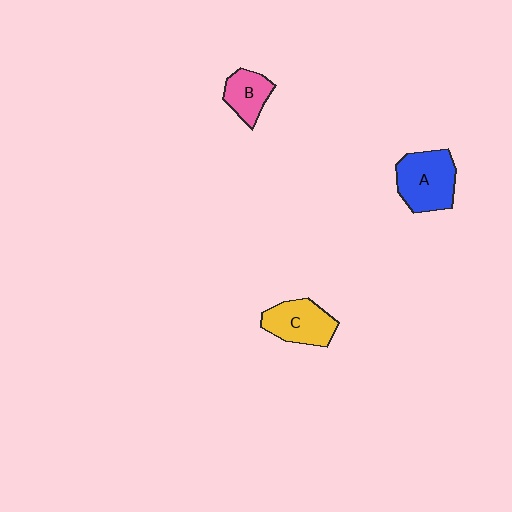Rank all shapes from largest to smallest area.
From largest to smallest: A (blue), C (yellow), B (pink).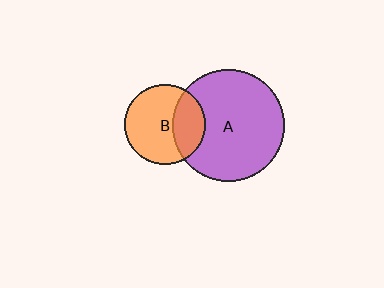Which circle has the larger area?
Circle A (purple).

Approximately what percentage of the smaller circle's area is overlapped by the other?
Approximately 30%.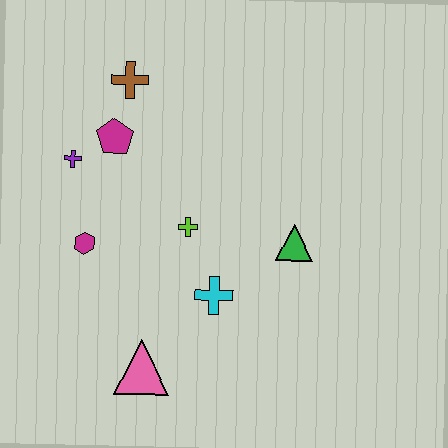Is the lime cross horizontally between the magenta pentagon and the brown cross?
No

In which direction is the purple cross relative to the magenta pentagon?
The purple cross is to the left of the magenta pentagon.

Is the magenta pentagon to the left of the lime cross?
Yes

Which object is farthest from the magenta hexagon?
The green triangle is farthest from the magenta hexagon.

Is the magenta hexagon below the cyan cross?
No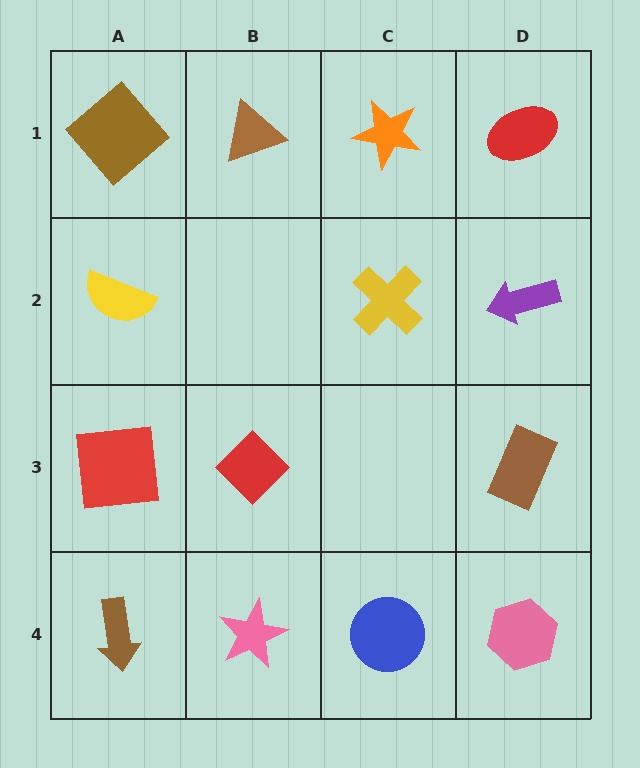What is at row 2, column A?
A yellow semicircle.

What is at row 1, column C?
An orange star.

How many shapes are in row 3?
3 shapes.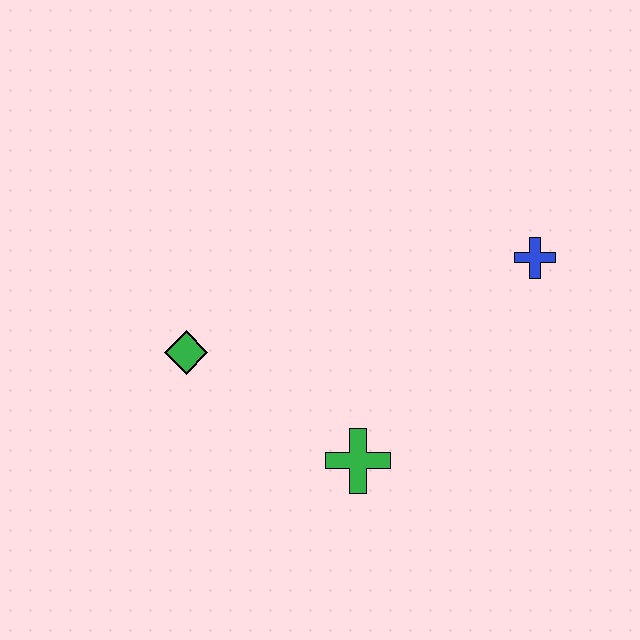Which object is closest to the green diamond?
The green cross is closest to the green diamond.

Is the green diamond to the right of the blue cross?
No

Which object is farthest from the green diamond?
The blue cross is farthest from the green diamond.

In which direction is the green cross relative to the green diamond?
The green cross is to the right of the green diamond.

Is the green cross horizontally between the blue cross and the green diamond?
Yes